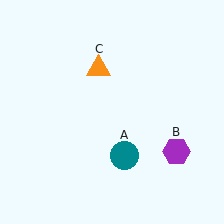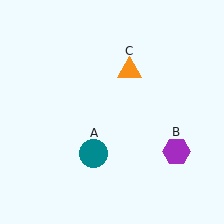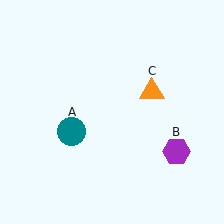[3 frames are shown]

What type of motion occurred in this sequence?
The teal circle (object A), orange triangle (object C) rotated clockwise around the center of the scene.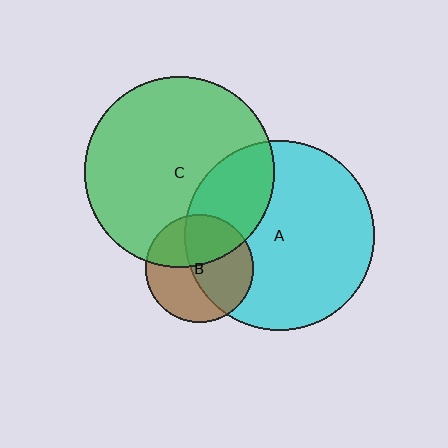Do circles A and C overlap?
Yes.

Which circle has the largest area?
Circle C (green).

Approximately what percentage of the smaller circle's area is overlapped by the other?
Approximately 25%.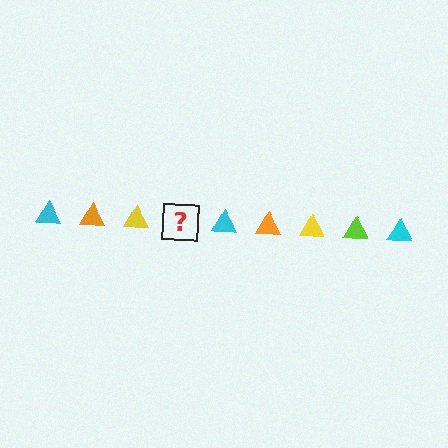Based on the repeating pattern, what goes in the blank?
The blank should be a lime triangle.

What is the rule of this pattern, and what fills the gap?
The rule is that the pattern cycles through cyan, orange, yellow, lime triangles. The gap should be filled with a lime triangle.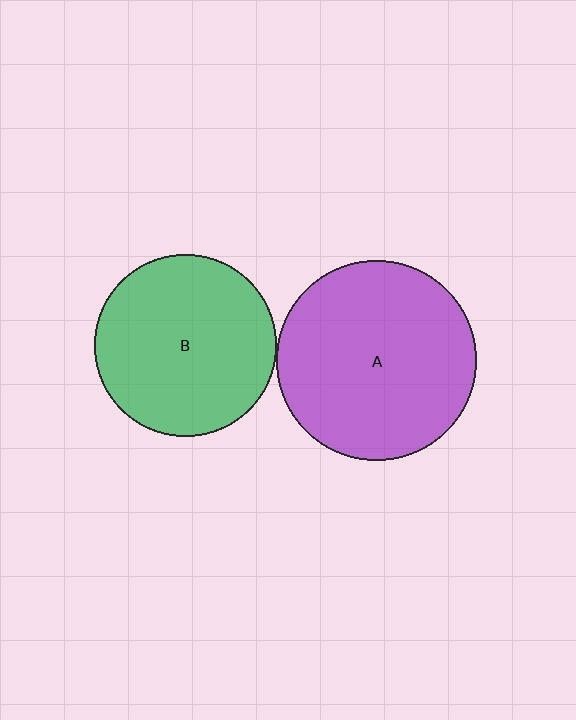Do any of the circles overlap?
No, none of the circles overlap.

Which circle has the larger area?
Circle A (purple).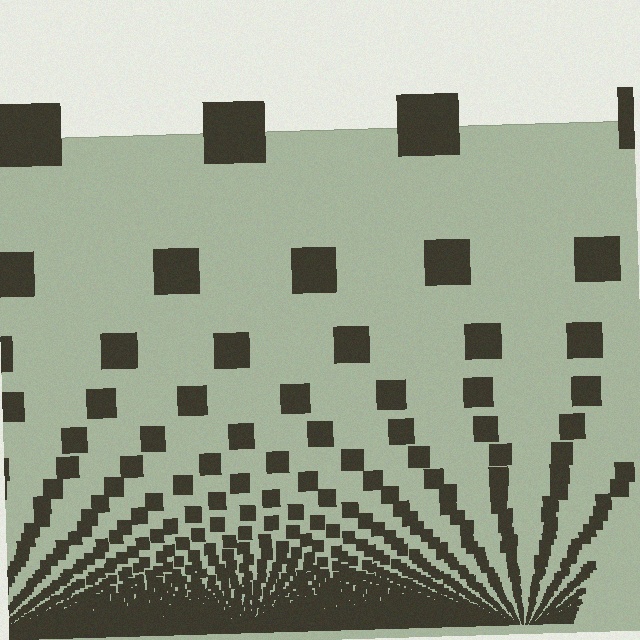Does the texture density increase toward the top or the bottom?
Density increases toward the bottom.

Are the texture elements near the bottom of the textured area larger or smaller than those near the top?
Smaller. The gradient is inverted — elements near the bottom are smaller and denser.